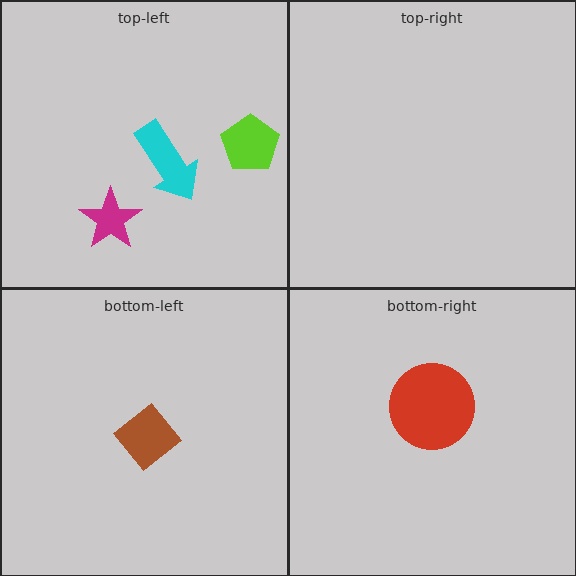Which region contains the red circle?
The bottom-right region.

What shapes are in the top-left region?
The magenta star, the cyan arrow, the lime pentagon.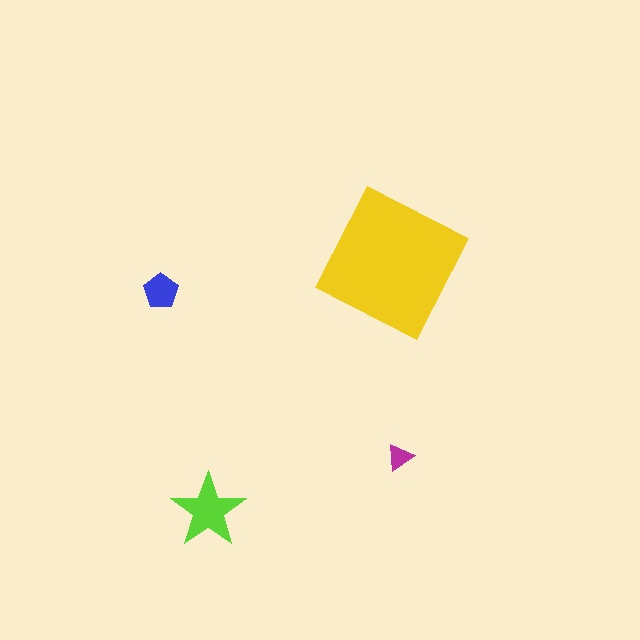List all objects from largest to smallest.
The yellow square, the lime star, the blue pentagon, the magenta triangle.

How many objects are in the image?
There are 4 objects in the image.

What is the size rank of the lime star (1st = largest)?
2nd.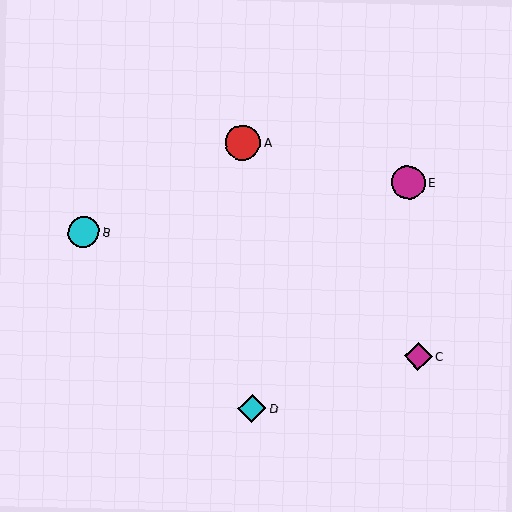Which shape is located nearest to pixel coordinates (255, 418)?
The cyan diamond (labeled D) at (252, 409) is nearest to that location.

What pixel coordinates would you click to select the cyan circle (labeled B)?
Click at (84, 232) to select the cyan circle B.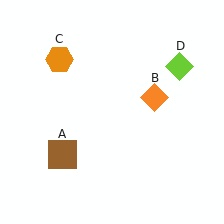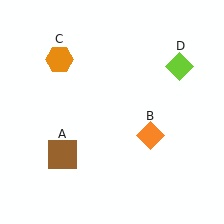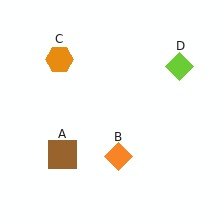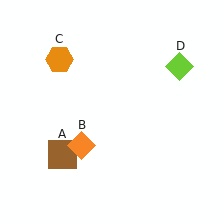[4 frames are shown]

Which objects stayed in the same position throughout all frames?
Brown square (object A) and orange hexagon (object C) and lime diamond (object D) remained stationary.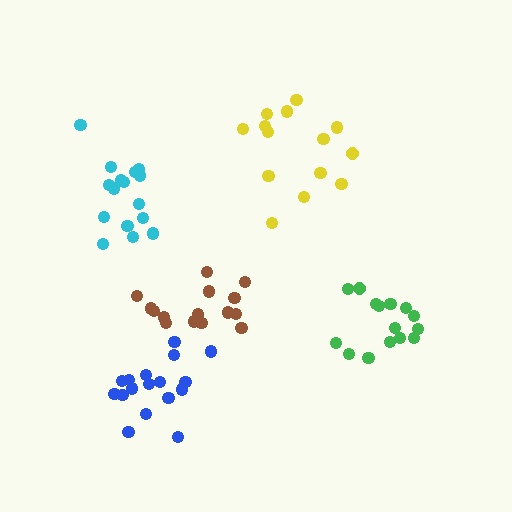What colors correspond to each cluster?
The clusters are colored: yellow, brown, green, blue, cyan.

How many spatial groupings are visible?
There are 5 spatial groupings.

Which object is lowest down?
The blue cluster is bottommost.